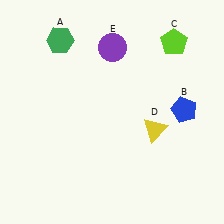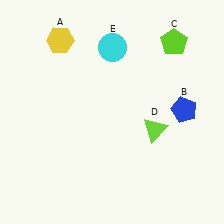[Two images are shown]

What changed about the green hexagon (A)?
In Image 1, A is green. In Image 2, it changed to yellow.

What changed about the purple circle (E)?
In Image 1, E is purple. In Image 2, it changed to cyan.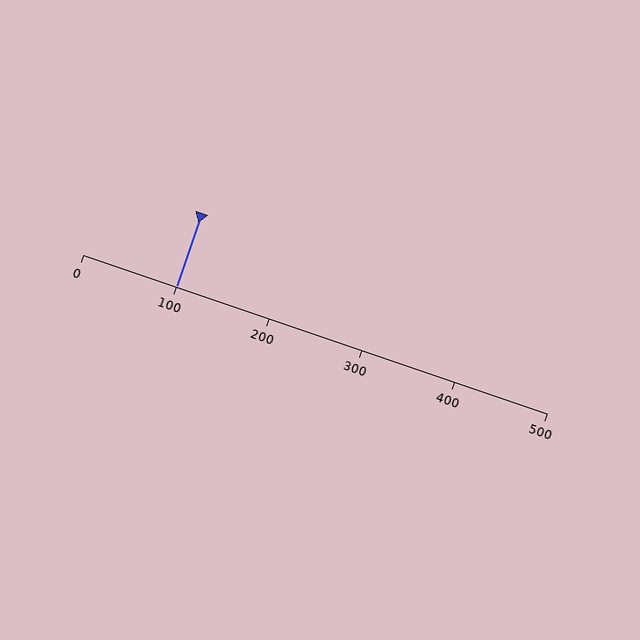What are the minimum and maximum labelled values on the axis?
The axis runs from 0 to 500.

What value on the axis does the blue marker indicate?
The marker indicates approximately 100.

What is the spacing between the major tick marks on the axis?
The major ticks are spaced 100 apart.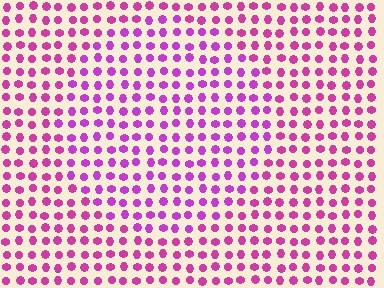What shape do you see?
I see a circle.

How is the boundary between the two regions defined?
The boundary is defined purely by a slight shift in hue (about 21 degrees). Spacing, size, and orientation are identical on both sides.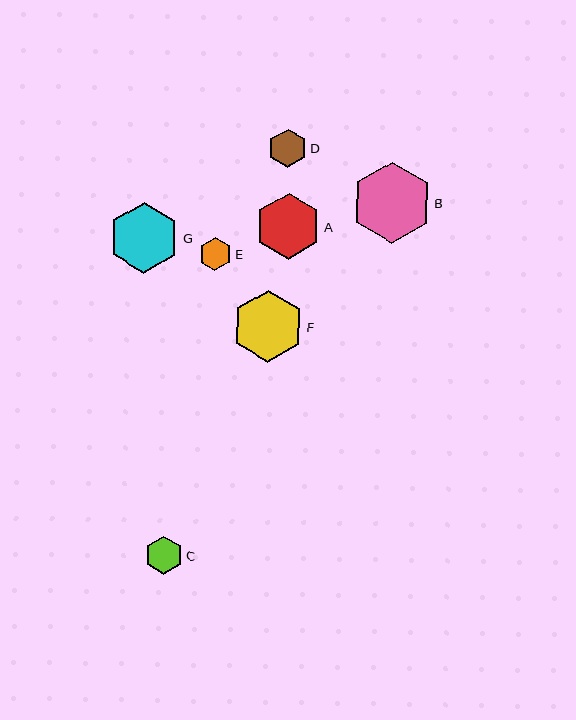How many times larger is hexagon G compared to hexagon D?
Hexagon G is approximately 1.8 times the size of hexagon D.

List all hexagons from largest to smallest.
From largest to smallest: B, F, G, A, D, C, E.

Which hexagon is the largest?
Hexagon B is the largest with a size of approximately 81 pixels.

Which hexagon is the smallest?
Hexagon E is the smallest with a size of approximately 33 pixels.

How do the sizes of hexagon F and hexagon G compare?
Hexagon F and hexagon G are approximately the same size.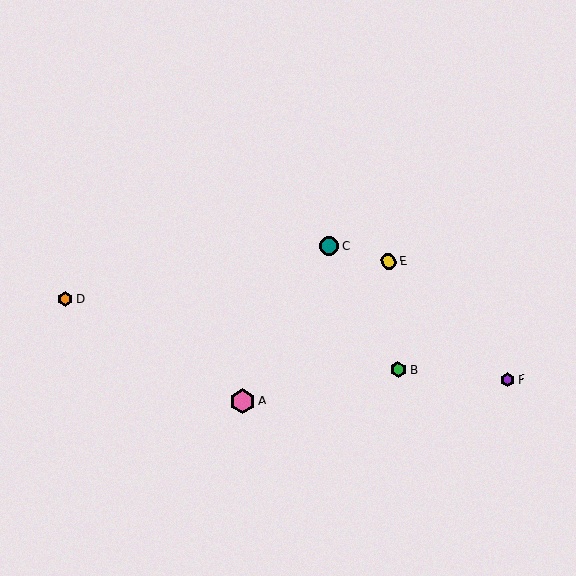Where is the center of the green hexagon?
The center of the green hexagon is at (398, 370).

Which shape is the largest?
The pink hexagon (labeled A) is the largest.